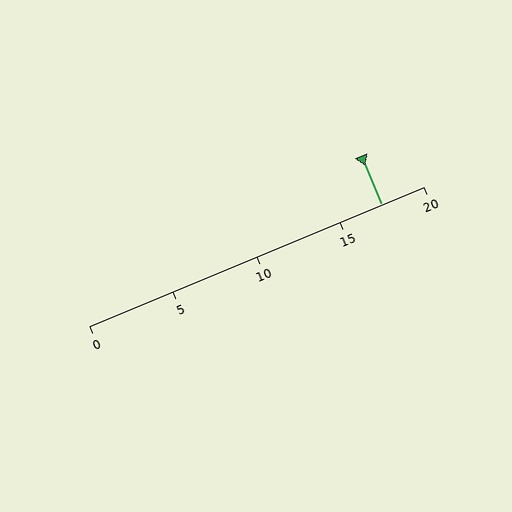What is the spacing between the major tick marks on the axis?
The major ticks are spaced 5 apart.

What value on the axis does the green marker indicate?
The marker indicates approximately 17.5.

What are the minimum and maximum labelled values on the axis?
The axis runs from 0 to 20.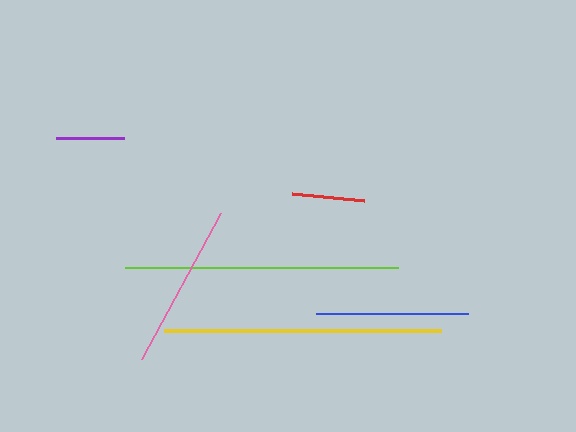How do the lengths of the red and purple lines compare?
The red and purple lines are approximately the same length.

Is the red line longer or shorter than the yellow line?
The yellow line is longer than the red line.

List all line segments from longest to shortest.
From longest to shortest: yellow, lime, pink, blue, red, purple.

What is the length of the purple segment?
The purple segment is approximately 68 pixels long.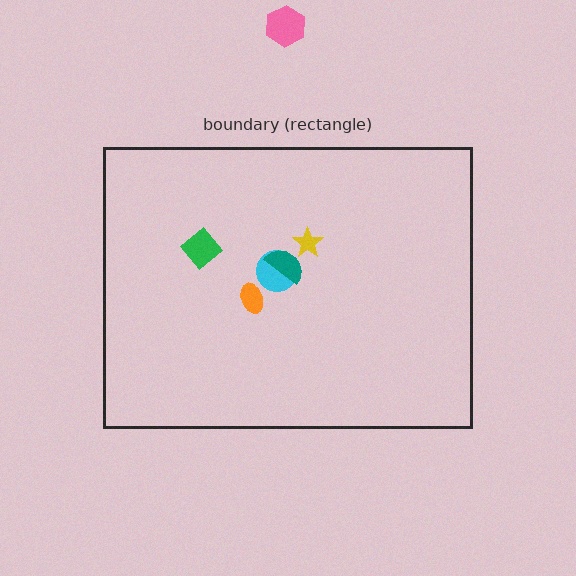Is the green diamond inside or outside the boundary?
Inside.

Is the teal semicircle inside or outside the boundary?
Inside.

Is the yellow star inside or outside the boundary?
Inside.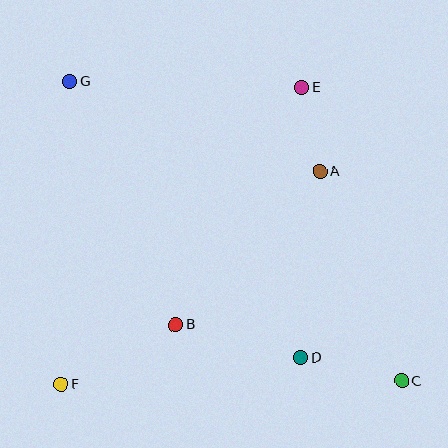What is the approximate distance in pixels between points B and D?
The distance between B and D is approximately 129 pixels.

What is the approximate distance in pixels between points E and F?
The distance between E and F is approximately 382 pixels.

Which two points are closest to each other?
Points A and E are closest to each other.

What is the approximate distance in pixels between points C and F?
The distance between C and F is approximately 341 pixels.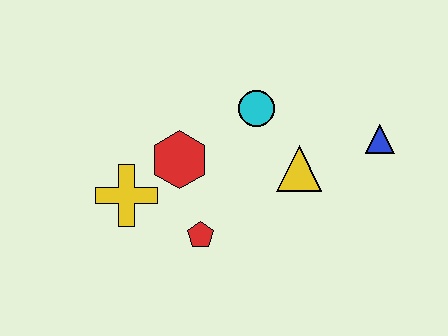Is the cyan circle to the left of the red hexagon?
No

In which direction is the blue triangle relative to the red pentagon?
The blue triangle is to the right of the red pentagon.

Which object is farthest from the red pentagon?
The blue triangle is farthest from the red pentagon.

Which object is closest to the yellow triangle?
The cyan circle is closest to the yellow triangle.